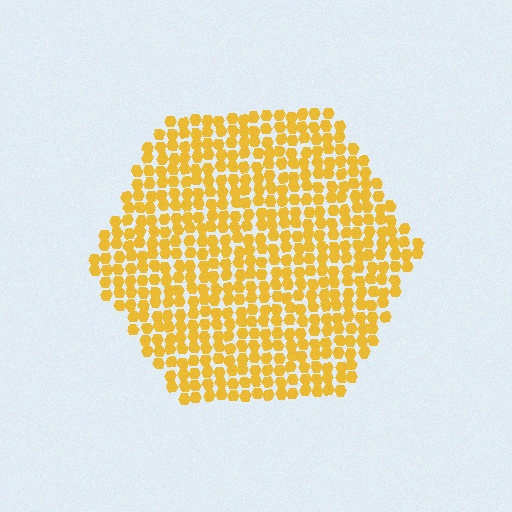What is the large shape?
The large shape is a hexagon.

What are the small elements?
The small elements are hexagons.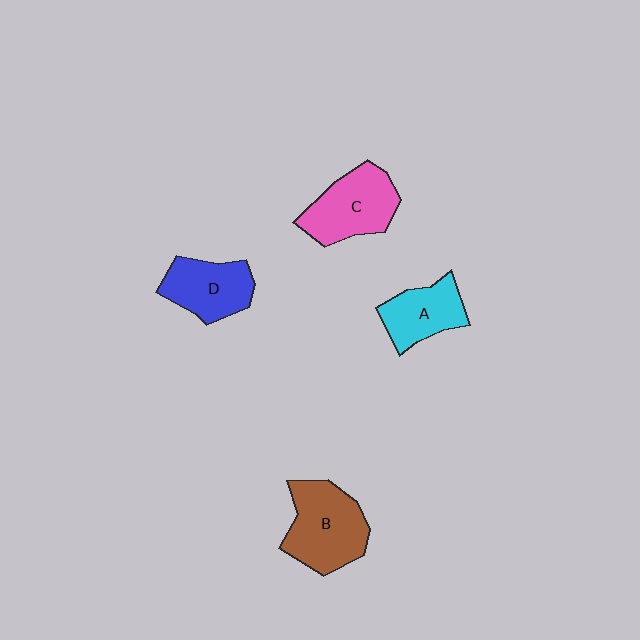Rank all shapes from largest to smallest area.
From largest to smallest: B (brown), C (pink), D (blue), A (cyan).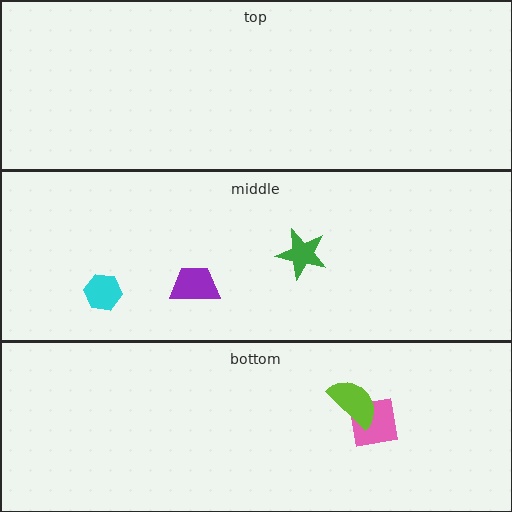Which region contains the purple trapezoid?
The middle region.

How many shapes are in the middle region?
3.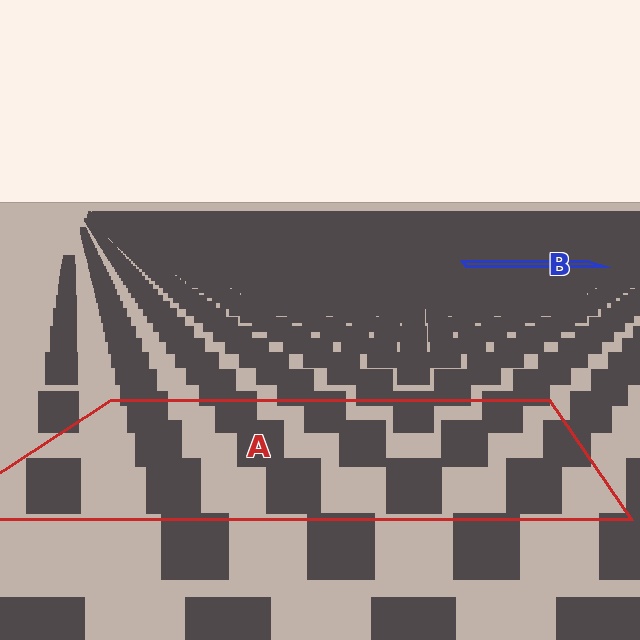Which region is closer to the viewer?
Region A is closer. The texture elements there are larger and more spread out.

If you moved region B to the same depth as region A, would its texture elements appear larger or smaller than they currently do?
They would appear larger. At a closer depth, the same texture elements are projected at a bigger on-screen size.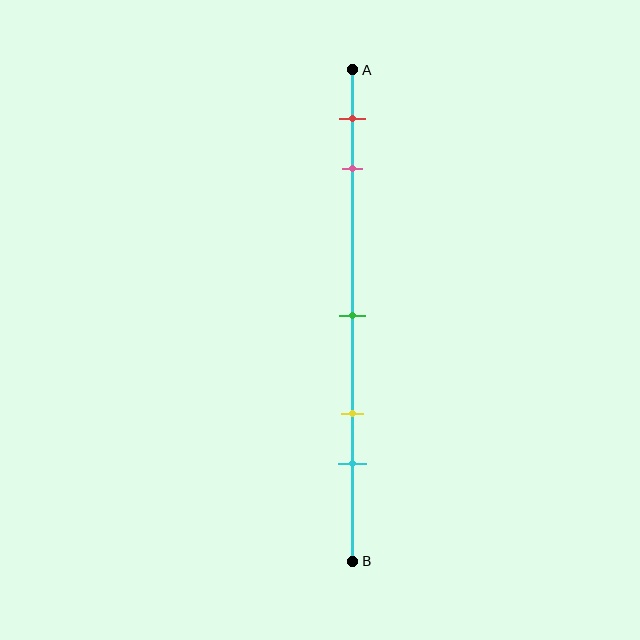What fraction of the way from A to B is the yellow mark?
The yellow mark is approximately 70% (0.7) of the way from A to B.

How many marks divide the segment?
There are 5 marks dividing the segment.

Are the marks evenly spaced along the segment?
No, the marks are not evenly spaced.